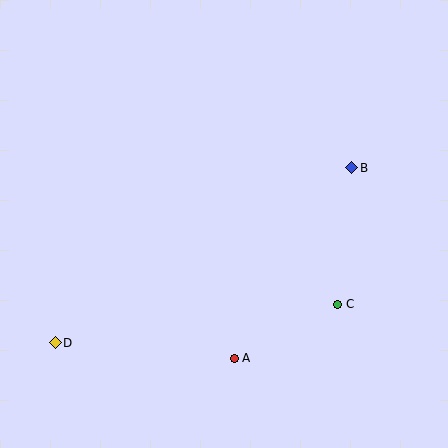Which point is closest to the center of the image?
Point A at (234, 358) is closest to the center.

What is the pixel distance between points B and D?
The distance between B and D is 344 pixels.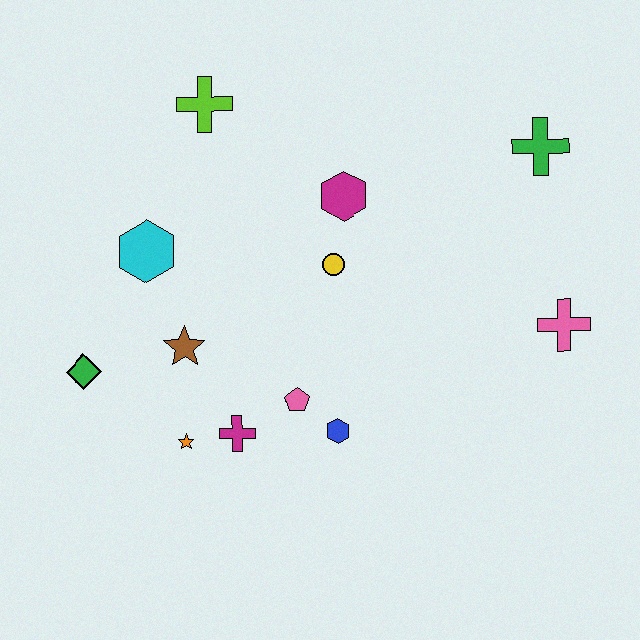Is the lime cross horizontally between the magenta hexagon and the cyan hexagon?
Yes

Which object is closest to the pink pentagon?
The blue hexagon is closest to the pink pentagon.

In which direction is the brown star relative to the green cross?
The brown star is to the left of the green cross.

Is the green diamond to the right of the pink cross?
No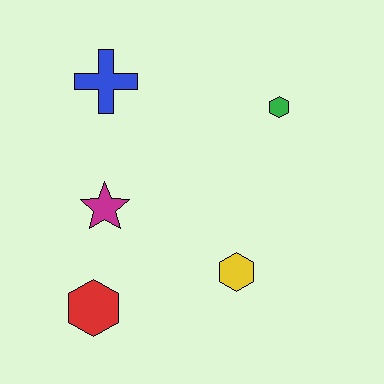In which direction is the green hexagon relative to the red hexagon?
The green hexagon is above the red hexagon.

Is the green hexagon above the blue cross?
No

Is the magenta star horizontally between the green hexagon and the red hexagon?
Yes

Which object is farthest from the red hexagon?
The green hexagon is farthest from the red hexagon.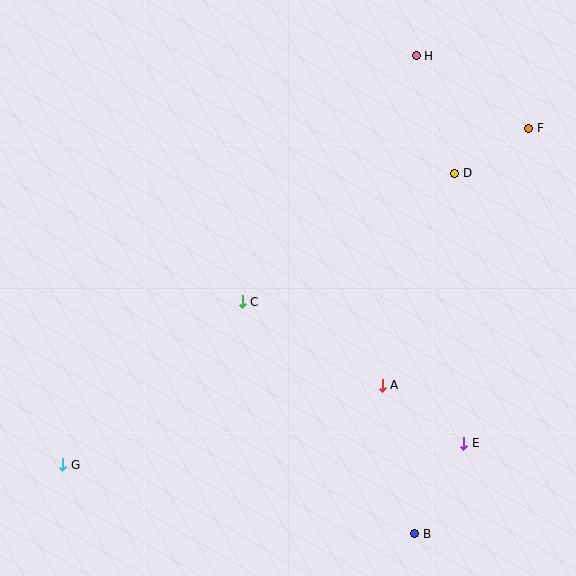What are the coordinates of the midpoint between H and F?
The midpoint between H and F is at (473, 92).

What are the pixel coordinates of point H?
Point H is at (416, 56).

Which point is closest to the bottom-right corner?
Point B is closest to the bottom-right corner.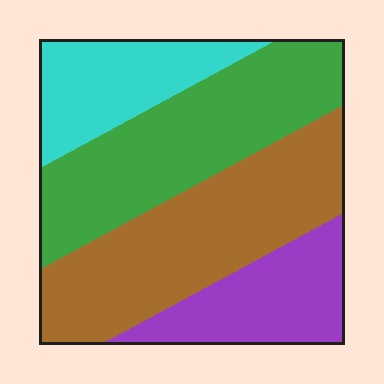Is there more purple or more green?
Green.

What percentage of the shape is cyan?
Cyan takes up less than a quarter of the shape.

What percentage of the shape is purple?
Purple covers around 15% of the shape.